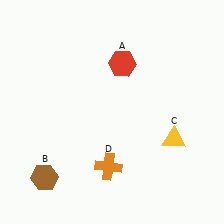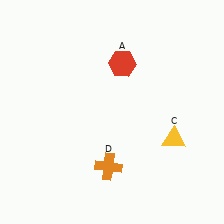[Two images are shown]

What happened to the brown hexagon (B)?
The brown hexagon (B) was removed in Image 2. It was in the bottom-left area of Image 1.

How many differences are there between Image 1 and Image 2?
There is 1 difference between the two images.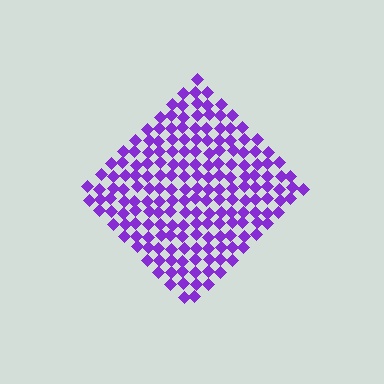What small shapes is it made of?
It is made of small diamonds.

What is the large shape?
The large shape is a diamond.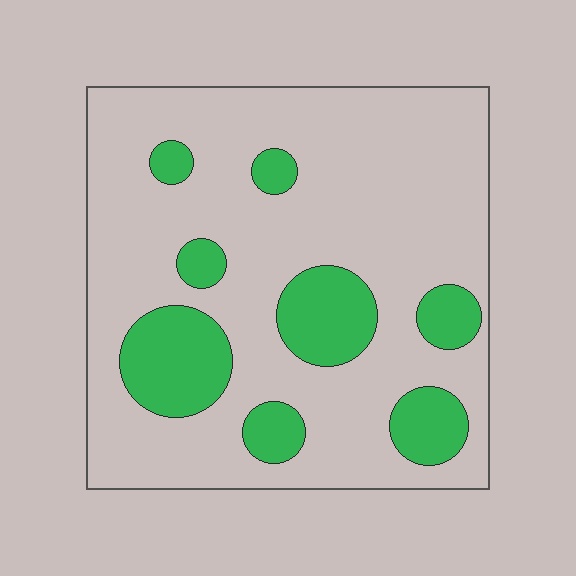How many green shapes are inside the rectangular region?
8.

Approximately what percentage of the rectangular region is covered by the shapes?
Approximately 20%.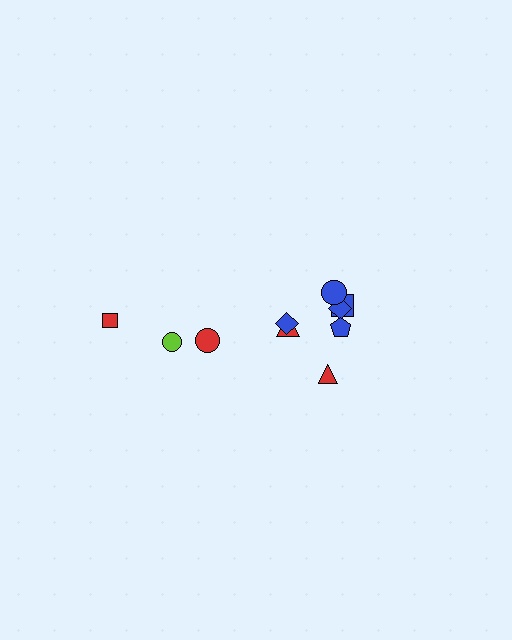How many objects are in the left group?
There are 4 objects.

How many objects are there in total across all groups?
There are 10 objects.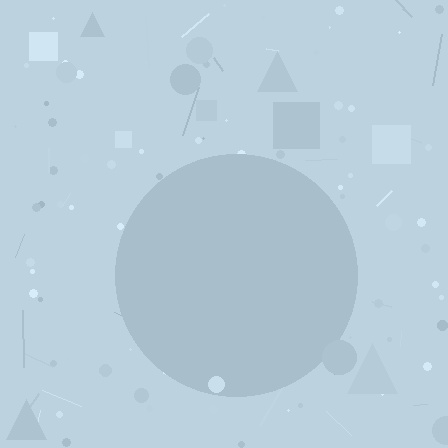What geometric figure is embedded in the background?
A circle is embedded in the background.